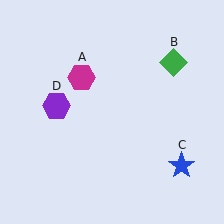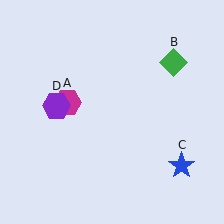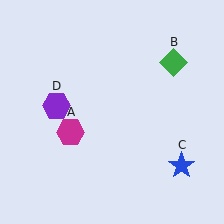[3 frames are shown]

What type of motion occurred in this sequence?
The magenta hexagon (object A) rotated counterclockwise around the center of the scene.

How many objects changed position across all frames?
1 object changed position: magenta hexagon (object A).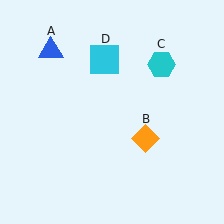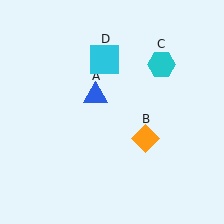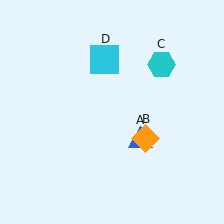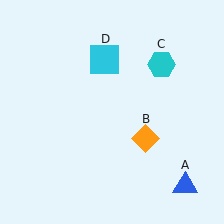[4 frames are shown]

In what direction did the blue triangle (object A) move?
The blue triangle (object A) moved down and to the right.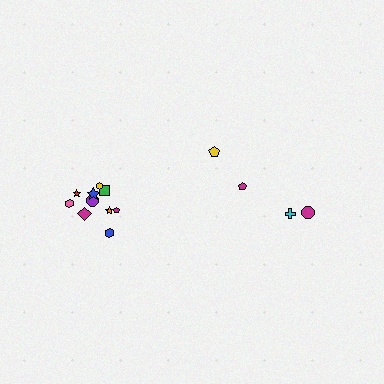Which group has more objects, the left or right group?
The left group.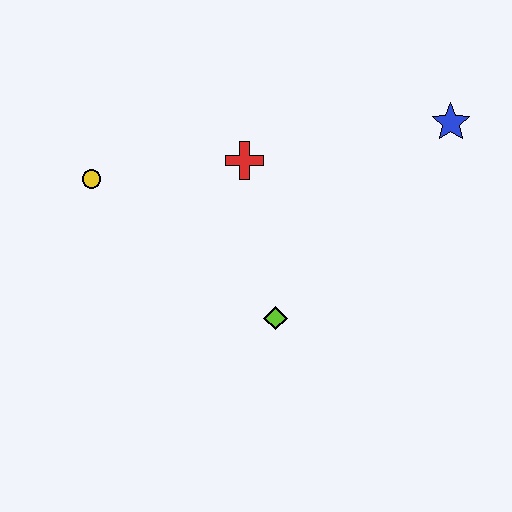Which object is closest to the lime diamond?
The red cross is closest to the lime diamond.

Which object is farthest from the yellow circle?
The blue star is farthest from the yellow circle.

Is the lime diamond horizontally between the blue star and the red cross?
Yes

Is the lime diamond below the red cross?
Yes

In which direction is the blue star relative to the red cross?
The blue star is to the right of the red cross.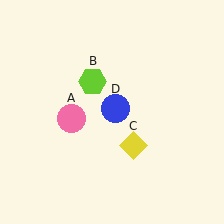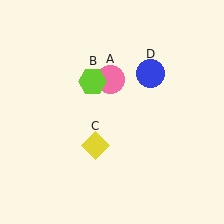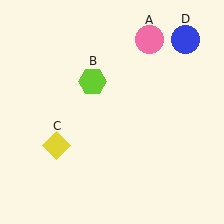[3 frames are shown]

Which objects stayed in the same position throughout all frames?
Lime hexagon (object B) remained stationary.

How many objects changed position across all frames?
3 objects changed position: pink circle (object A), yellow diamond (object C), blue circle (object D).